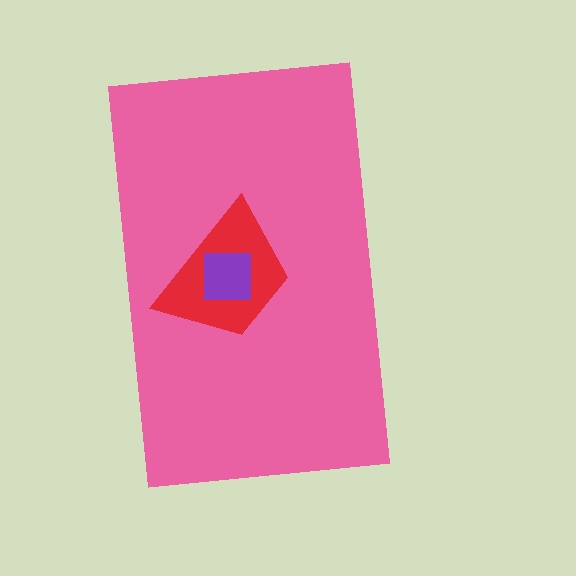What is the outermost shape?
The pink rectangle.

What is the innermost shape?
The purple square.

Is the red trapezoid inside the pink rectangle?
Yes.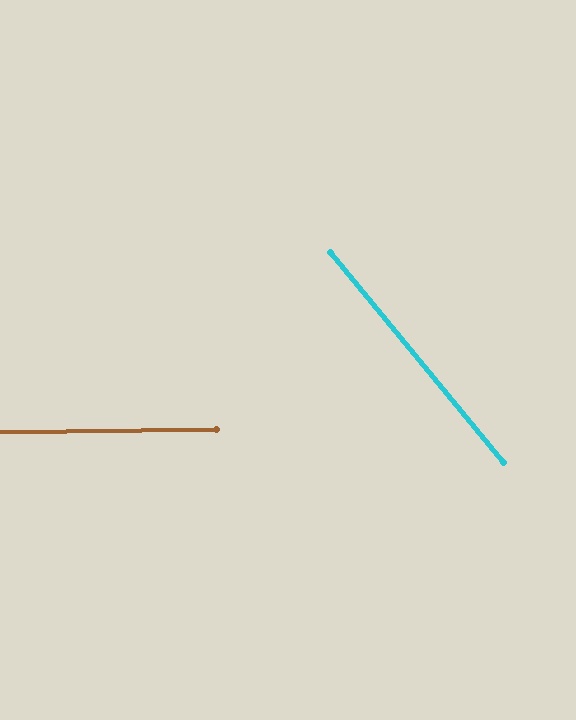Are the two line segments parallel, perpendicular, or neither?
Neither parallel nor perpendicular — they differ by about 51°.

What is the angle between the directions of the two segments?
Approximately 51 degrees.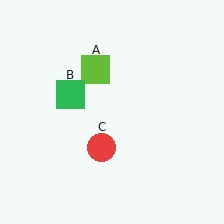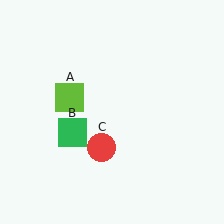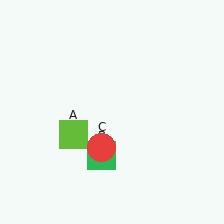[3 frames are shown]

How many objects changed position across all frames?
2 objects changed position: lime square (object A), green square (object B).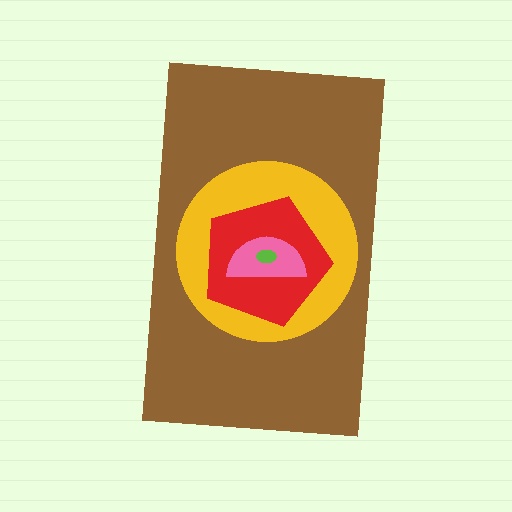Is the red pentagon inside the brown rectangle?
Yes.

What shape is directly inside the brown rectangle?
The yellow circle.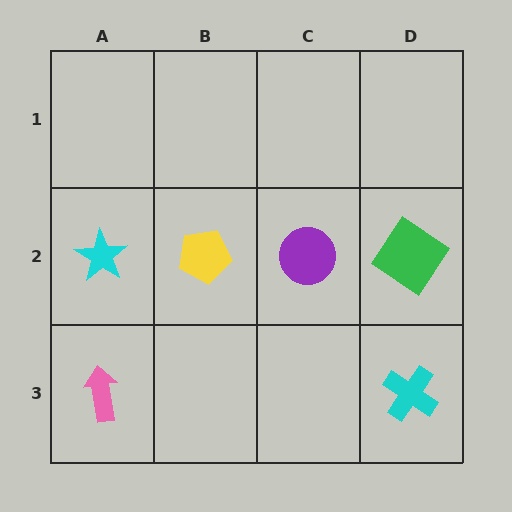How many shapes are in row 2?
4 shapes.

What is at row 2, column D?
A green diamond.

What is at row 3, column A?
A pink arrow.